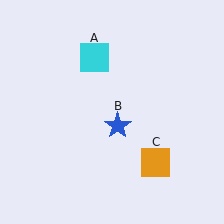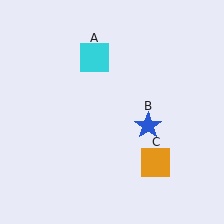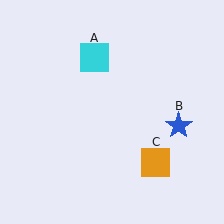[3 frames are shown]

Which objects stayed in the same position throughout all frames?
Cyan square (object A) and orange square (object C) remained stationary.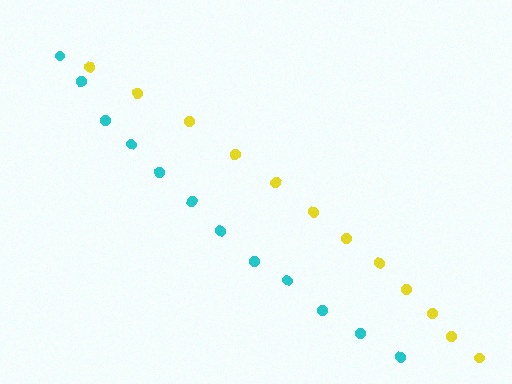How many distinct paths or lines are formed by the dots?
There are 2 distinct paths.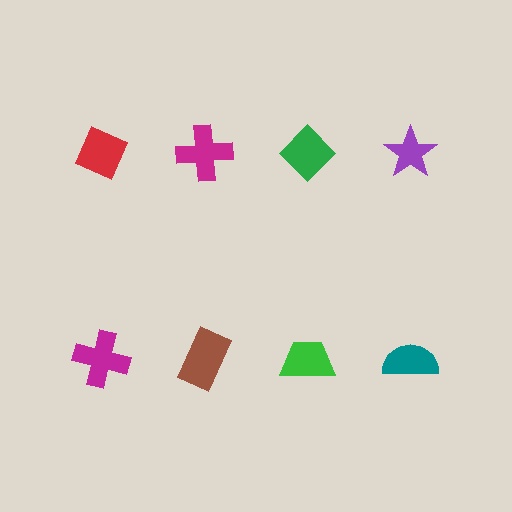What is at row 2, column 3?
A green trapezoid.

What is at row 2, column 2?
A brown rectangle.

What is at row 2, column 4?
A teal semicircle.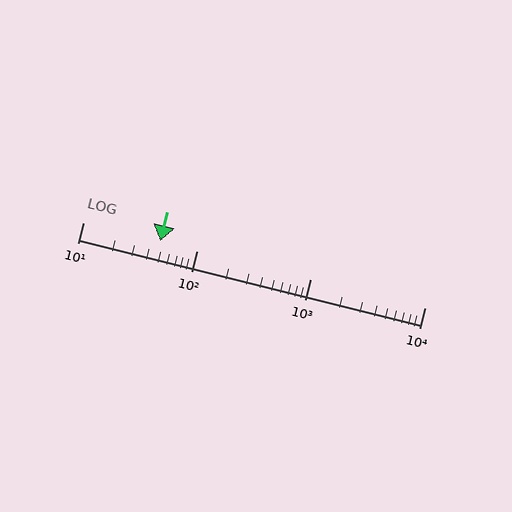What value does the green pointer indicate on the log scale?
The pointer indicates approximately 48.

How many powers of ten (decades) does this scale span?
The scale spans 3 decades, from 10 to 10000.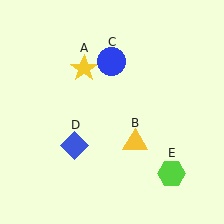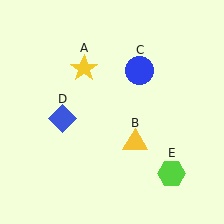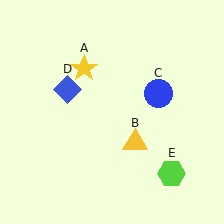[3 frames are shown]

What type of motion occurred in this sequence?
The blue circle (object C), blue diamond (object D) rotated clockwise around the center of the scene.